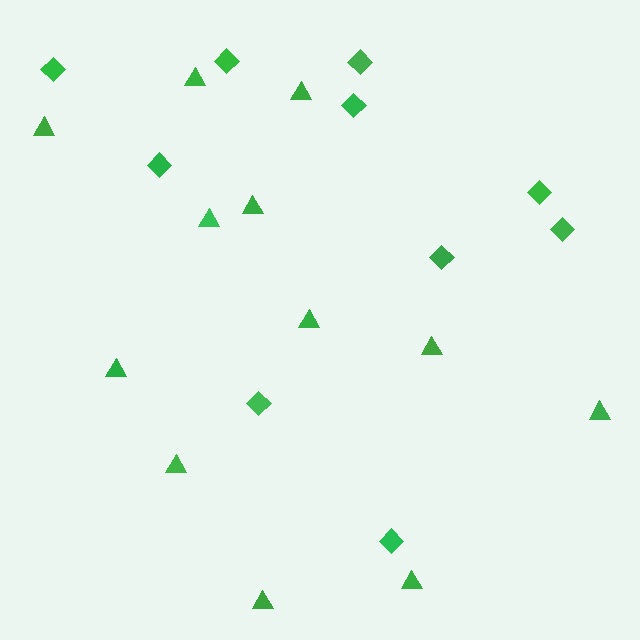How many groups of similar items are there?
There are 2 groups: one group of diamonds (10) and one group of triangles (12).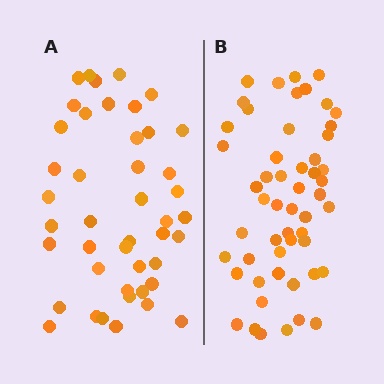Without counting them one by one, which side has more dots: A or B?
Region B (the right region) has more dots.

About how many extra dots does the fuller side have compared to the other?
Region B has roughly 8 or so more dots than region A.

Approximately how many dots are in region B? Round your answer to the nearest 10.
About 50 dots. (The exact count is 53, which rounds to 50.)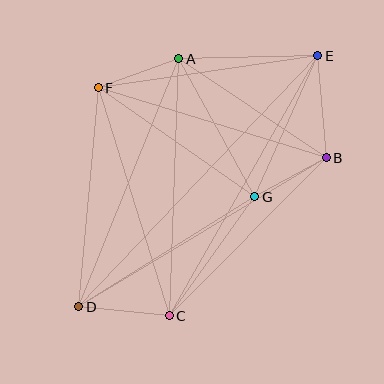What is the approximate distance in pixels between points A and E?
The distance between A and E is approximately 139 pixels.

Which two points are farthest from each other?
Points D and E are farthest from each other.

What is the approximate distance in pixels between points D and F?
The distance between D and F is approximately 220 pixels.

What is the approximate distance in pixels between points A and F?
The distance between A and F is approximately 85 pixels.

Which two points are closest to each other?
Points B and G are closest to each other.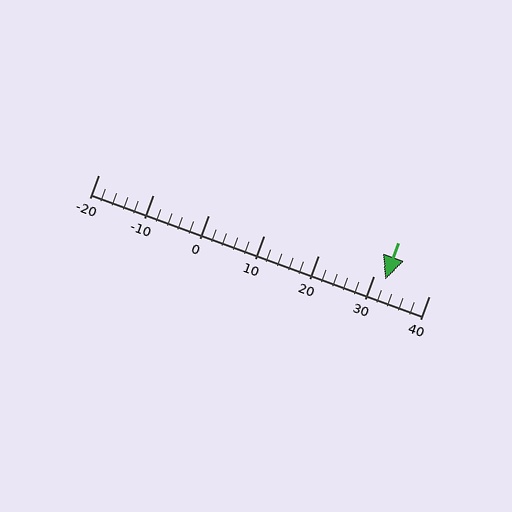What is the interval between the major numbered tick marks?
The major tick marks are spaced 10 units apart.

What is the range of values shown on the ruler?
The ruler shows values from -20 to 40.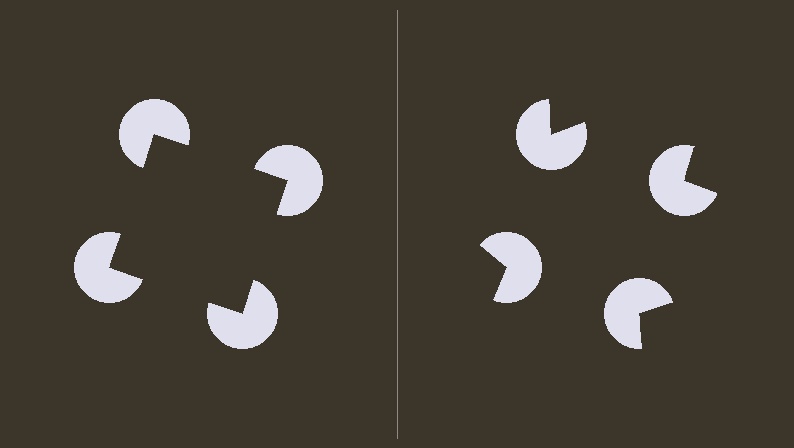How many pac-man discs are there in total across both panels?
8 — 4 on each side.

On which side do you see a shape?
An illusory square appears on the left side. On the right side the wedge cuts are rotated, so no coherent shape forms.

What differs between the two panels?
The pac-man discs are positioned identically on both sides; only the wedge orientations differ. On the left they align to a square; on the right they are misaligned.